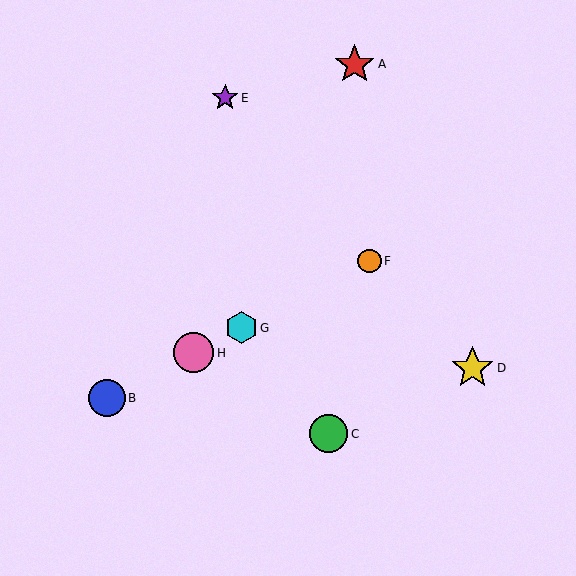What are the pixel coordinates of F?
Object F is at (370, 261).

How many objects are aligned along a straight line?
4 objects (B, F, G, H) are aligned along a straight line.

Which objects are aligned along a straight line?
Objects B, F, G, H are aligned along a straight line.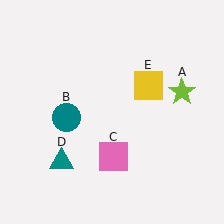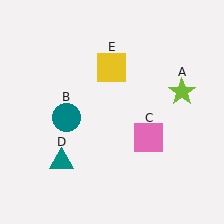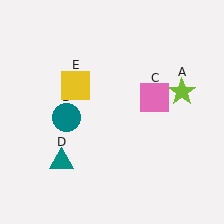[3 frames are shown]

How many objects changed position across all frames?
2 objects changed position: pink square (object C), yellow square (object E).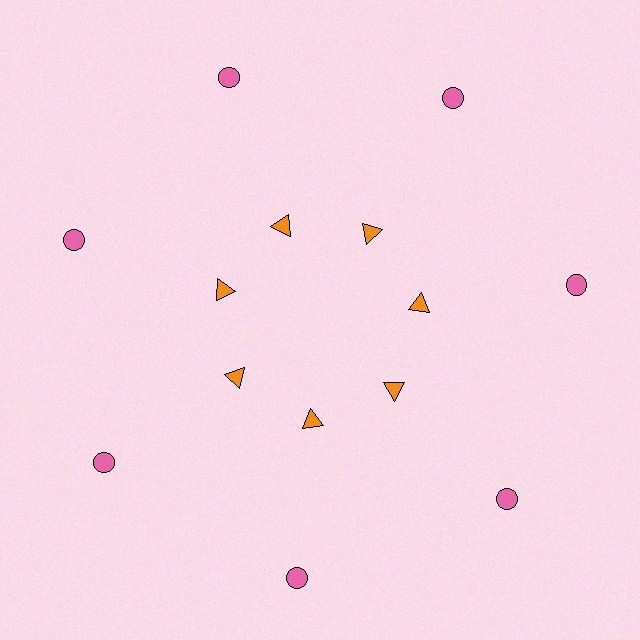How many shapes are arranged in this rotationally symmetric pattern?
There are 14 shapes, arranged in 7 groups of 2.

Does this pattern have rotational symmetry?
Yes, this pattern has 7-fold rotational symmetry. It looks the same after rotating 51 degrees around the center.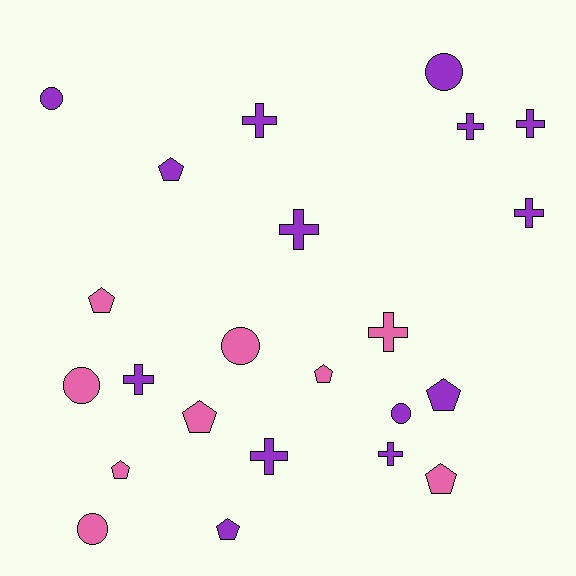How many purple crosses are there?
There are 8 purple crosses.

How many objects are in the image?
There are 23 objects.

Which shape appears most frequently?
Cross, with 9 objects.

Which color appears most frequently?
Purple, with 14 objects.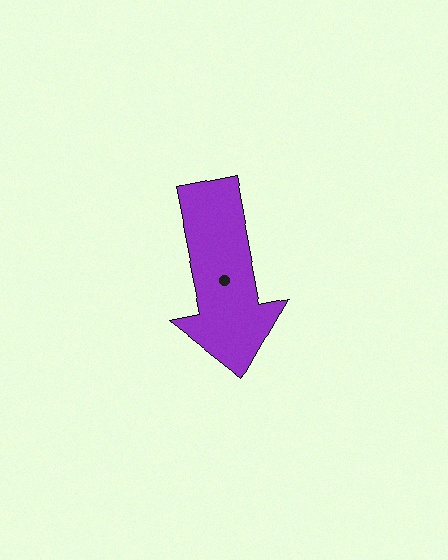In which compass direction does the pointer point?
South.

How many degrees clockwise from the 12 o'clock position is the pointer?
Approximately 169 degrees.